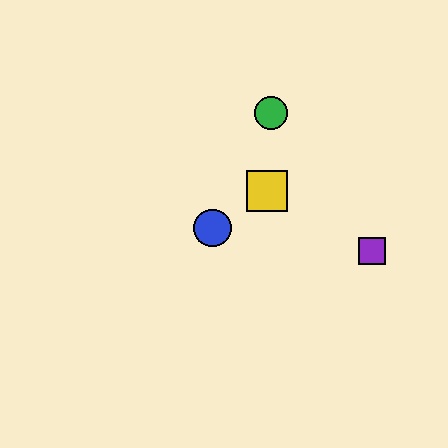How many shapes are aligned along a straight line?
3 shapes (the red square, the blue circle, the yellow square) are aligned along a straight line.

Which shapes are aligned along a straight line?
The red square, the blue circle, the yellow square are aligned along a straight line.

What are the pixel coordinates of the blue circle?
The blue circle is at (213, 228).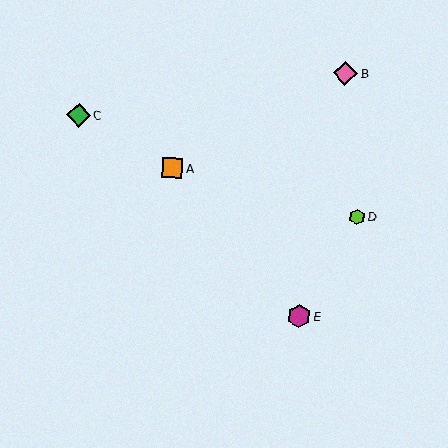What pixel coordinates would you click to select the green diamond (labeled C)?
Click at (79, 115) to select the green diamond C.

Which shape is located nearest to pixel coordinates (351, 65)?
The pink diamond (labeled B) at (346, 73) is nearest to that location.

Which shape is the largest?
The pink diamond (labeled B) is the largest.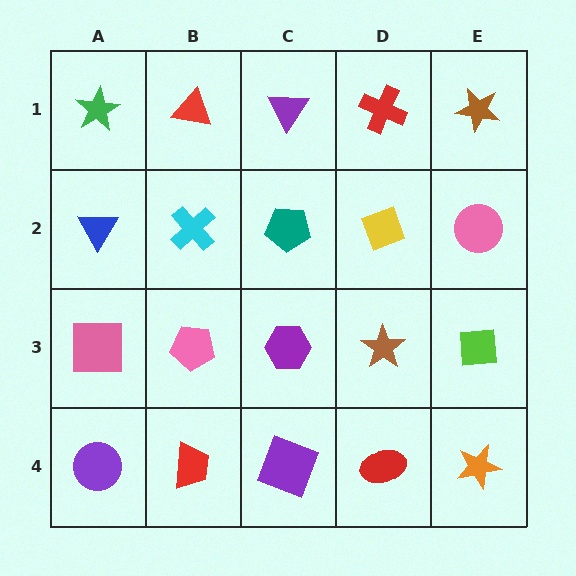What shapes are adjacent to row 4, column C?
A purple hexagon (row 3, column C), a red trapezoid (row 4, column B), a red ellipse (row 4, column D).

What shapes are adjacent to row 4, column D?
A brown star (row 3, column D), a purple square (row 4, column C), an orange star (row 4, column E).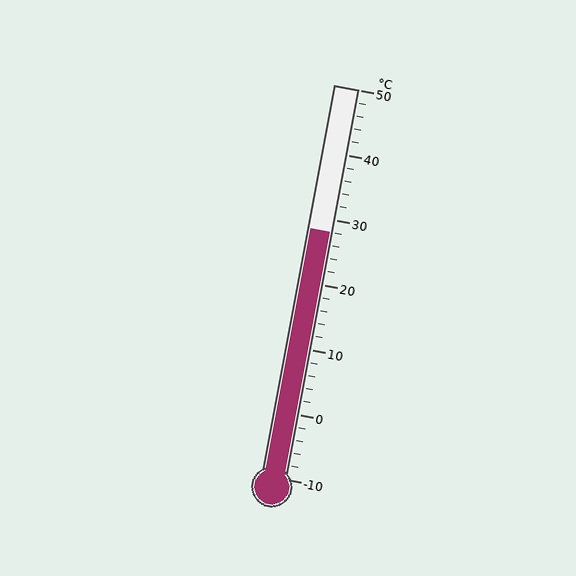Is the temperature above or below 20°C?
The temperature is above 20°C.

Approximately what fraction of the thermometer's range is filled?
The thermometer is filled to approximately 65% of its range.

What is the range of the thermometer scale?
The thermometer scale ranges from -10°C to 50°C.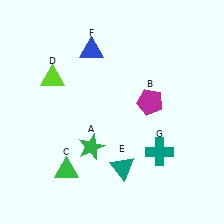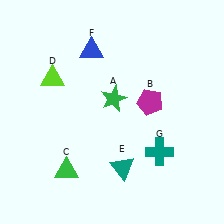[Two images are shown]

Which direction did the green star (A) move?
The green star (A) moved up.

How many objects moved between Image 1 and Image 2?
1 object moved between the two images.